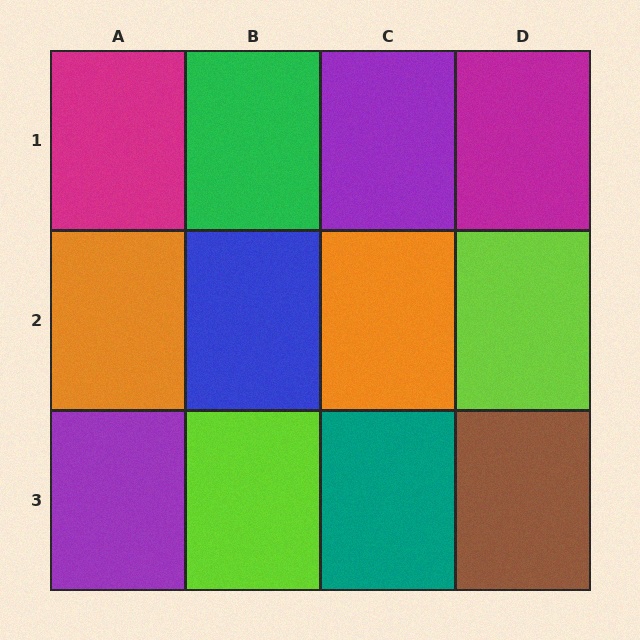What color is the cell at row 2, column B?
Blue.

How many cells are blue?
1 cell is blue.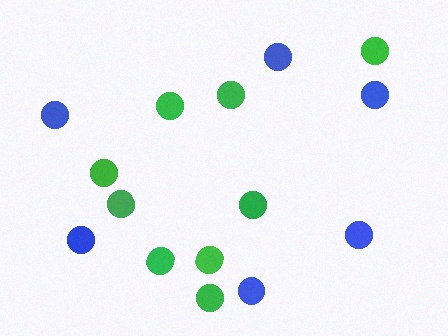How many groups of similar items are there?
There are 2 groups: one group of green circles (9) and one group of blue circles (6).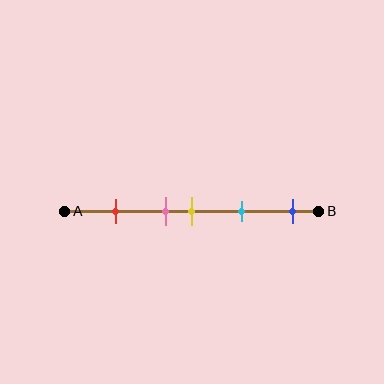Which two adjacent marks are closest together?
The pink and yellow marks are the closest adjacent pair.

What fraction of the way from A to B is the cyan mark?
The cyan mark is approximately 70% (0.7) of the way from A to B.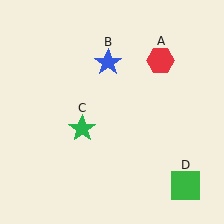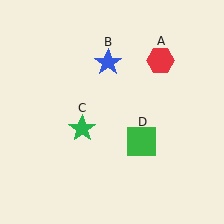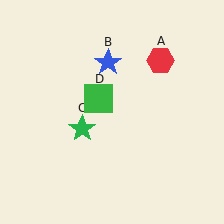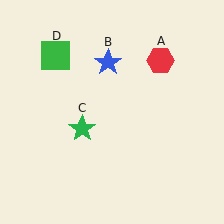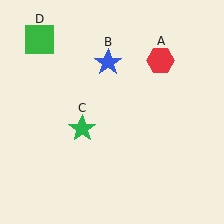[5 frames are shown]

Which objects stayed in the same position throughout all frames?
Red hexagon (object A) and blue star (object B) and green star (object C) remained stationary.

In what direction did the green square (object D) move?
The green square (object D) moved up and to the left.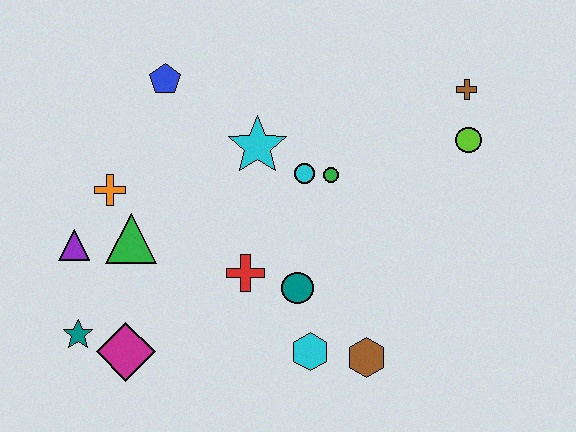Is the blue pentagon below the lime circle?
No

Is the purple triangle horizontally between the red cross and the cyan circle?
No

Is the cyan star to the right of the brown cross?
No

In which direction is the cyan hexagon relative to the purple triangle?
The cyan hexagon is to the right of the purple triangle.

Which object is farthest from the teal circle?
The brown cross is farthest from the teal circle.